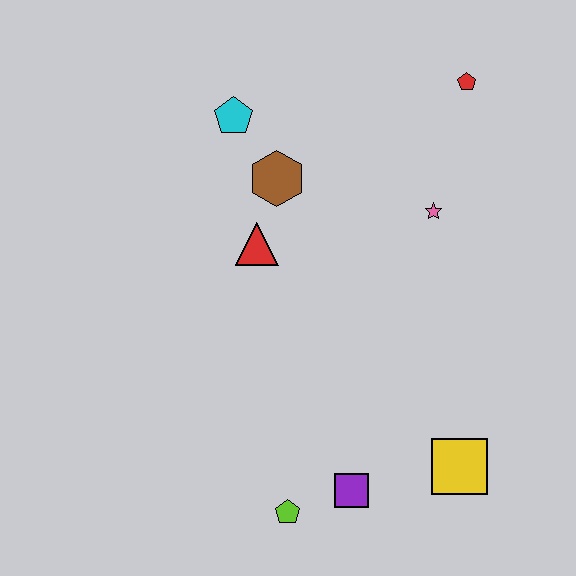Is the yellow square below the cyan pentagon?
Yes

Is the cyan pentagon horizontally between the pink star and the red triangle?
No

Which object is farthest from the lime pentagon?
The red pentagon is farthest from the lime pentagon.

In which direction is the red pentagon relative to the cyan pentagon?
The red pentagon is to the right of the cyan pentagon.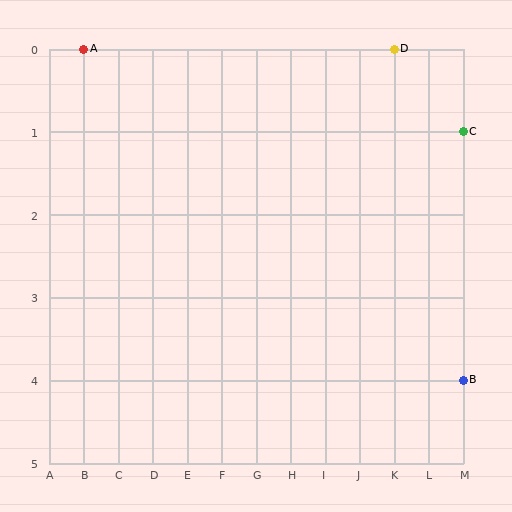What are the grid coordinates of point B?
Point B is at grid coordinates (M, 4).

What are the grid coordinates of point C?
Point C is at grid coordinates (M, 1).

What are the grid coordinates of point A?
Point A is at grid coordinates (B, 0).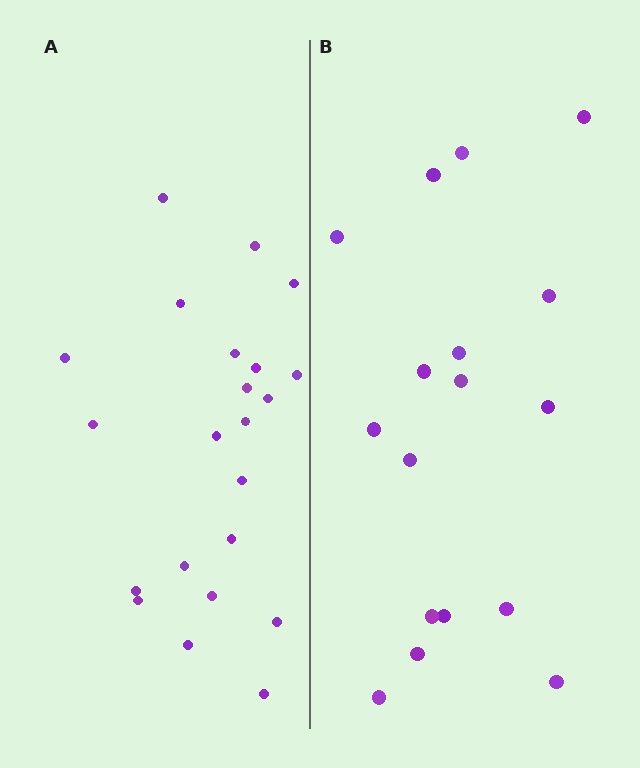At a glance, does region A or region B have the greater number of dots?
Region A (the left region) has more dots.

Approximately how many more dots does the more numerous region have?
Region A has about 5 more dots than region B.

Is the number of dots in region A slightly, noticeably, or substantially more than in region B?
Region A has noticeably more, but not dramatically so. The ratio is roughly 1.3 to 1.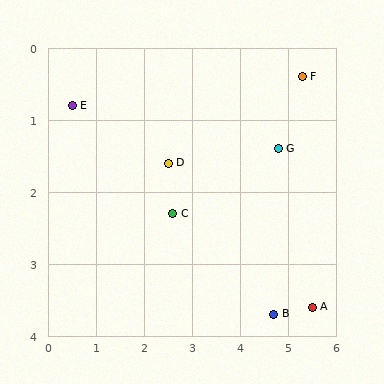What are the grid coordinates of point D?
Point D is at approximately (2.5, 1.6).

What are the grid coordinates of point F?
Point F is at approximately (5.3, 0.4).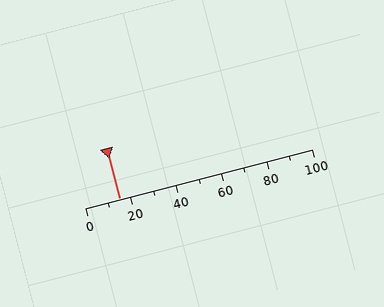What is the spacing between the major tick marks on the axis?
The major ticks are spaced 20 apart.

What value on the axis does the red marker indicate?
The marker indicates approximately 15.